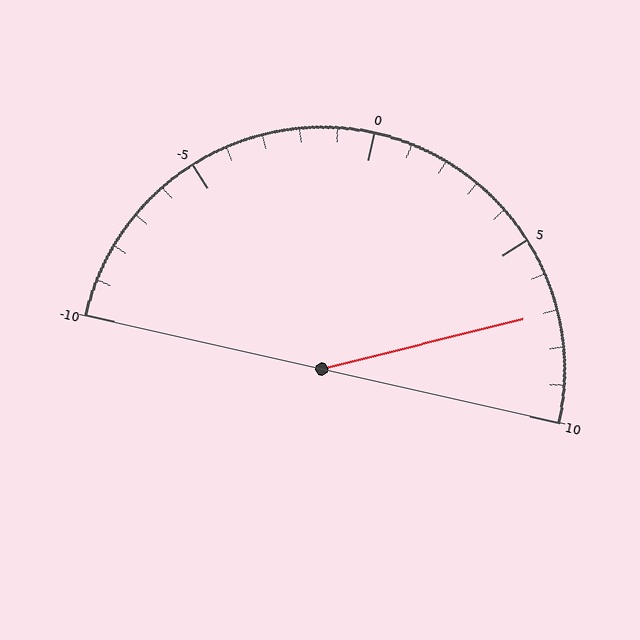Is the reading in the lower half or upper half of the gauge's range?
The reading is in the upper half of the range (-10 to 10).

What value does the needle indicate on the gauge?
The needle indicates approximately 7.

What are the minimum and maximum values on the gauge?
The gauge ranges from -10 to 10.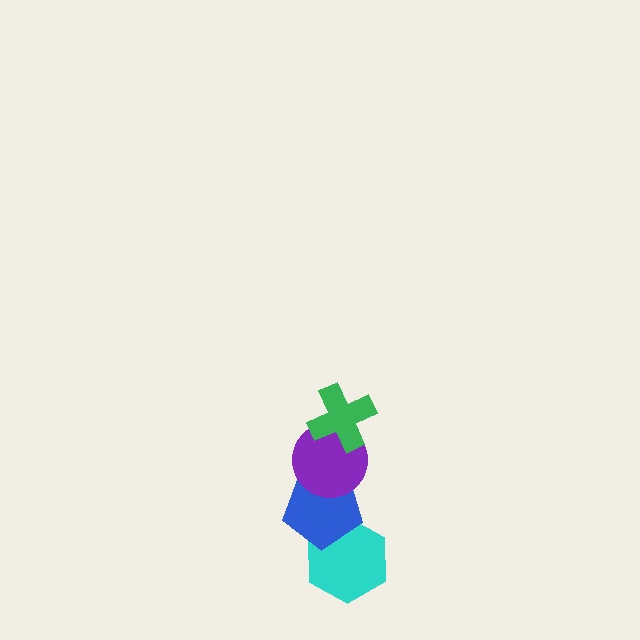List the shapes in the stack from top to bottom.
From top to bottom: the green cross, the purple circle, the blue pentagon, the cyan hexagon.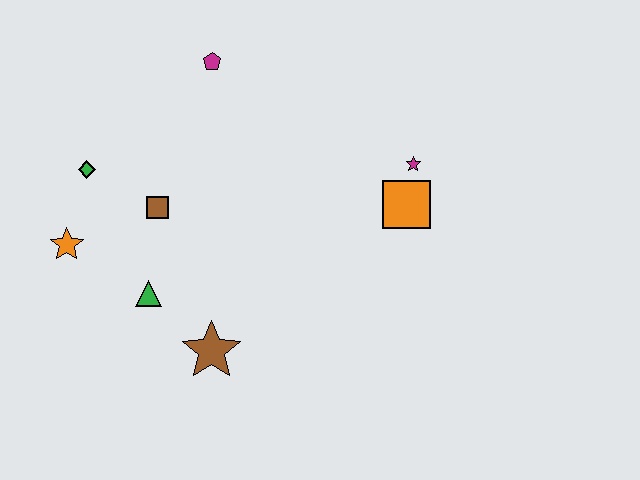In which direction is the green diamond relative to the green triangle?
The green diamond is above the green triangle.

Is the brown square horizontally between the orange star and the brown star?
Yes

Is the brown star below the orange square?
Yes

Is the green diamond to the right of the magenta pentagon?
No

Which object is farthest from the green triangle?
The magenta star is farthest from the green triangle.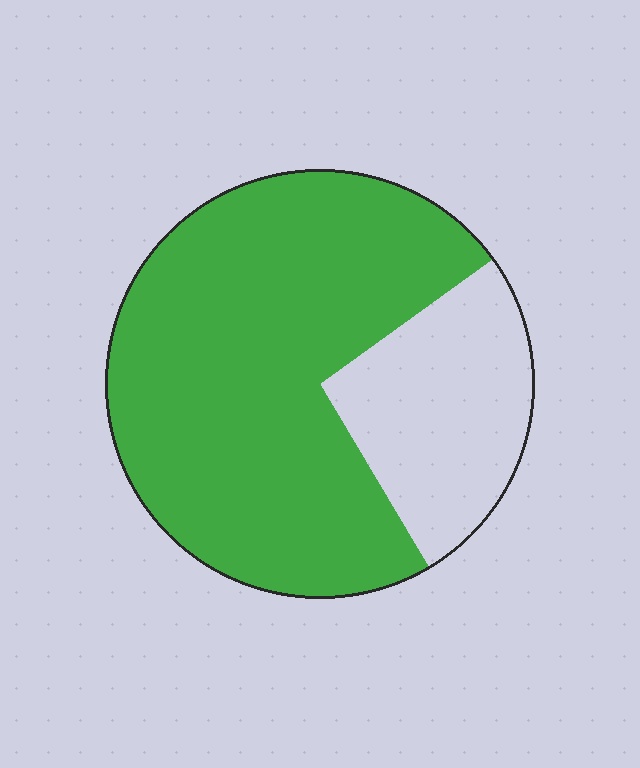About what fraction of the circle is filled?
About three quarters (3/4).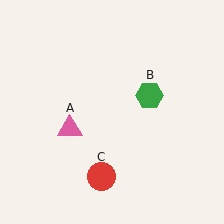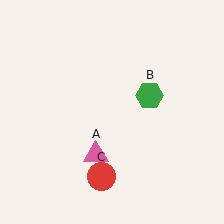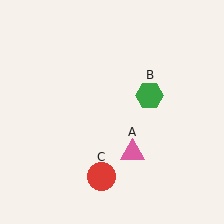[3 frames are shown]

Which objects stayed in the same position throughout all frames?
Green hexagon (object B) and red circle (object C) remained stationary.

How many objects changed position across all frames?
1 object changed position: pink triangle (object A).